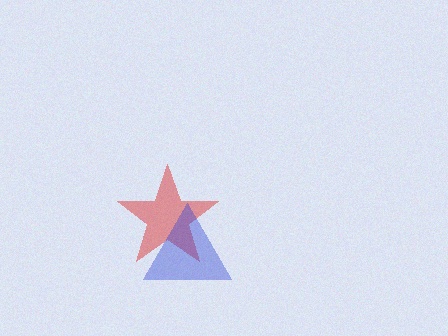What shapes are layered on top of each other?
The layered shapes are: a red star, a blue triangle.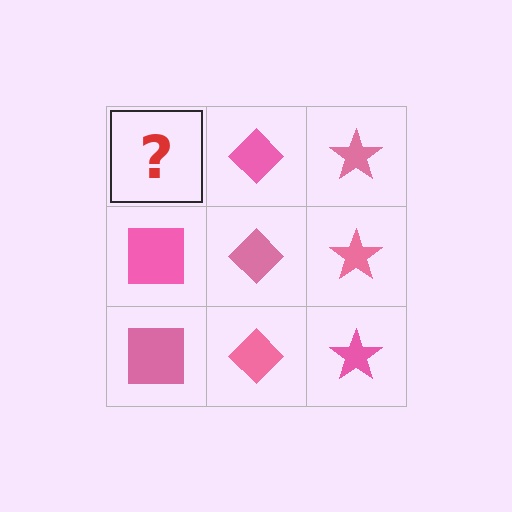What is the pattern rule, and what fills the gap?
The rule is that each column has a consistent shape. The gap should be filled with a pink square.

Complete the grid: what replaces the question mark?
The question mark should be replaced with a pink square.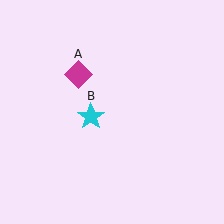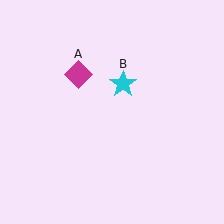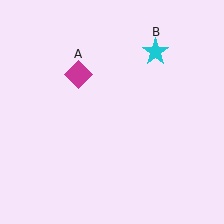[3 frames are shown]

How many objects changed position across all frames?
1 object changed position: cyan star (object B).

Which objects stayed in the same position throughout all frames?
Magenta diamond (object A) remained stationary.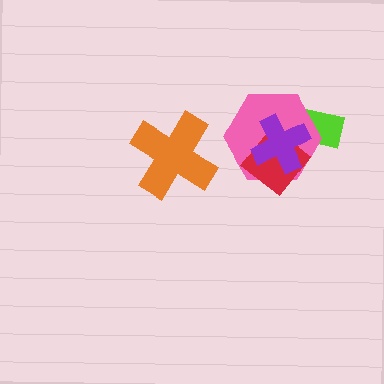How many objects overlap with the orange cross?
0 objects overlap with the orange cross.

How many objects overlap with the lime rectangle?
3 objects overlap with the lime rectangle.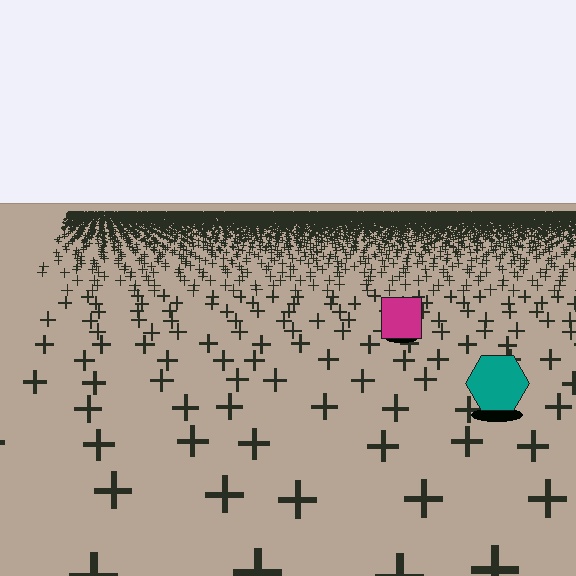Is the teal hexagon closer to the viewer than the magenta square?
Yes. The teal hexagon is closer — you can tell from the texture gradient: the ground texture is coarser near it.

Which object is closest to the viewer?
The teal hexagon is closest. The texture marks near it are larger and more spread out.